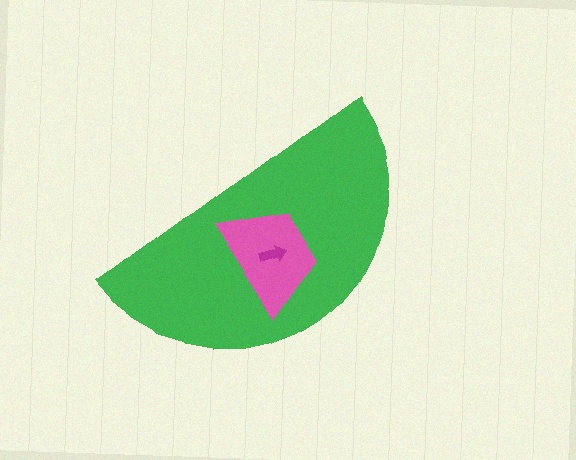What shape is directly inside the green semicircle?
The pink trapezoid.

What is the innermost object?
The magenta arrow.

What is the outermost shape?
The green semicircle.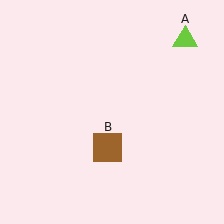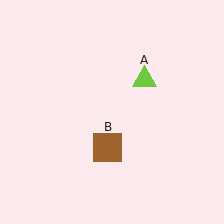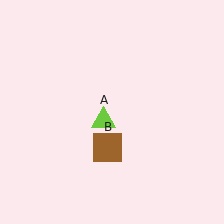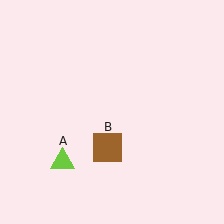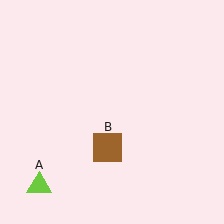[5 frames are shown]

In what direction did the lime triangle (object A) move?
The lime triangle (object A) moved down and to the left.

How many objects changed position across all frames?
1 object changed position: lime triangle (object A).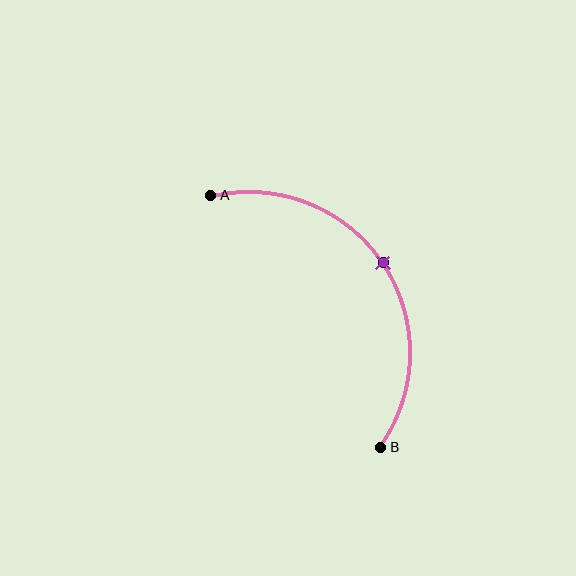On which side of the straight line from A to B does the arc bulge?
The arc bulges above and to the right of the straight line connecting A and B.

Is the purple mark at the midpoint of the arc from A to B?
Yes. The purple mark lies on the arc at equal arc-length from both A and B — it is the arc midpoint.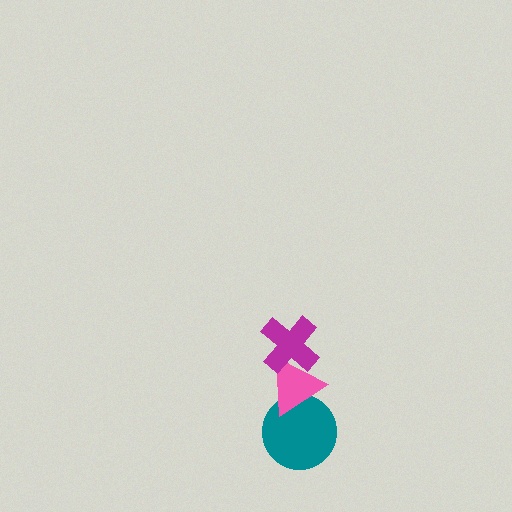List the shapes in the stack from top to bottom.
From top to bottom: the magenta cross, the pink triangle, the teal circle.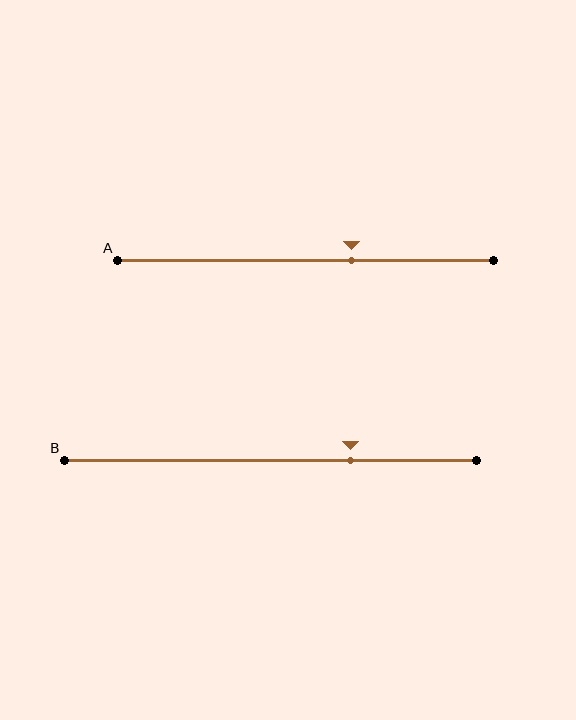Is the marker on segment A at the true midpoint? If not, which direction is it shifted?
No, the marker on segment A is shifted to the right by about 12% of the segment length.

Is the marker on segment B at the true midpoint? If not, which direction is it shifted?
No, the marker on segment B is shifted to the right by about 19% of the segment length.